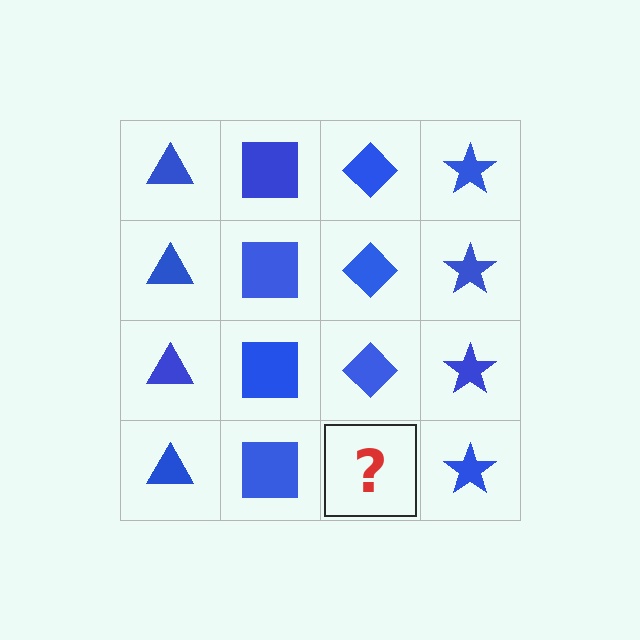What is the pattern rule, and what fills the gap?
The rule is that each column has a consistent shape. The gap should be filled with a blue diamond.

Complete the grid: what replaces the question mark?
The question mark should be replaced with a blue diamond.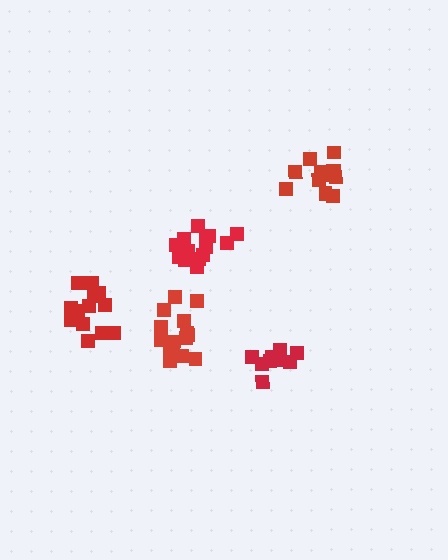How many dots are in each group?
Group 1: 16 dots, Group 2: 10 dots, Group 3: 16 dots, Group 4: 13 dots, Group 5: 11 dots (66 total).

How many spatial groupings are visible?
There are 5 spatial groupings.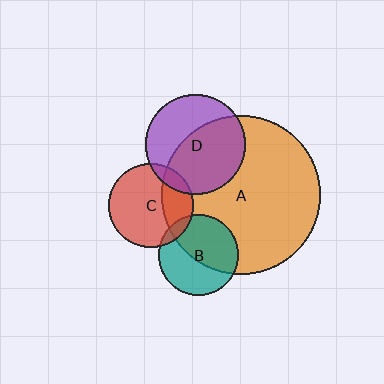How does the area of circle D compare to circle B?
Approximately 1.5 times.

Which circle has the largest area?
Circle A (orange).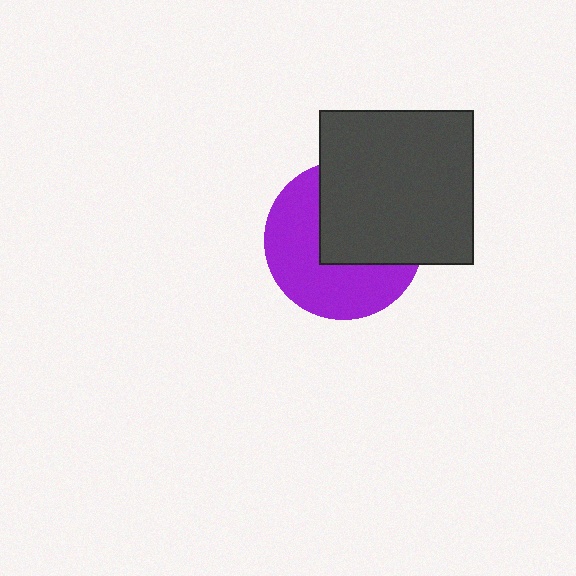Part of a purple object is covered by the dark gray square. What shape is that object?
It is a circle.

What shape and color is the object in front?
The object in front is a dark gray square.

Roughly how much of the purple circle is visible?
About half of it is visible (roughly 53%).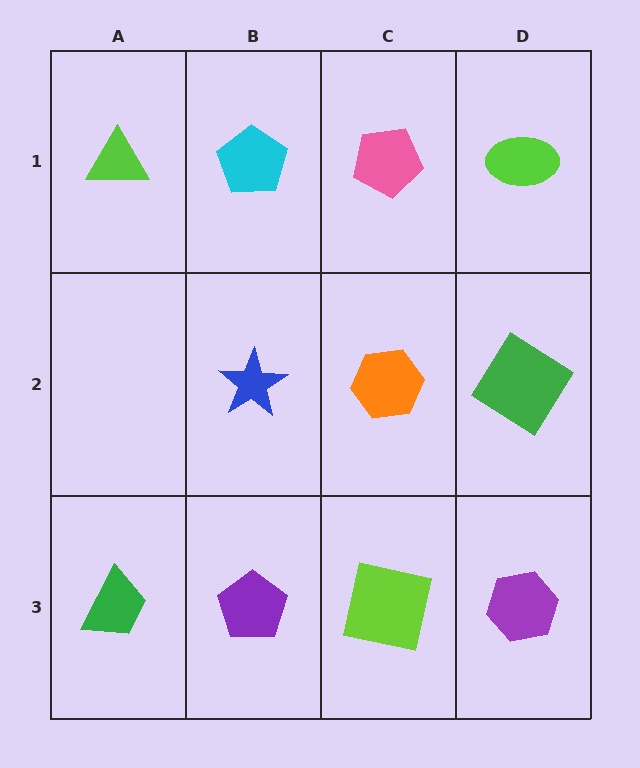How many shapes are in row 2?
3 shapes.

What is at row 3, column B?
A purple pentagon.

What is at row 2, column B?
A blue star.